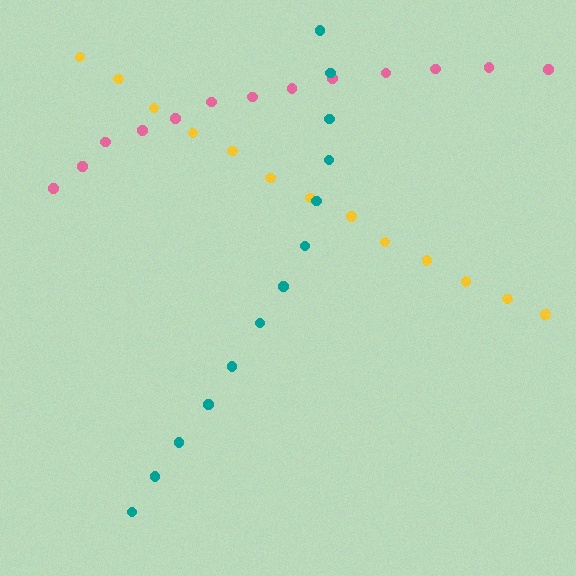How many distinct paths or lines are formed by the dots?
There are 3 distinct paths.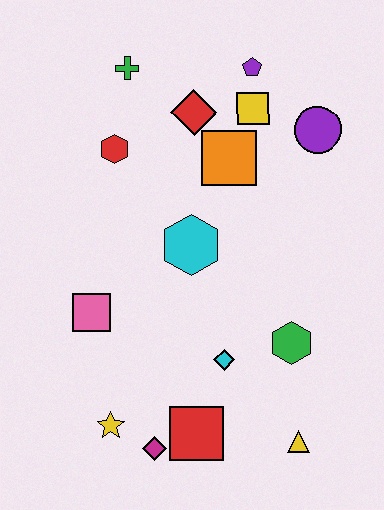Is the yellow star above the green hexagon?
No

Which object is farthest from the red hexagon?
The yellow triangle is farthest from the red hexagon.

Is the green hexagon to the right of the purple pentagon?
Yes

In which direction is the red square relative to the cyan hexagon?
The red square is below the cyan hexagon.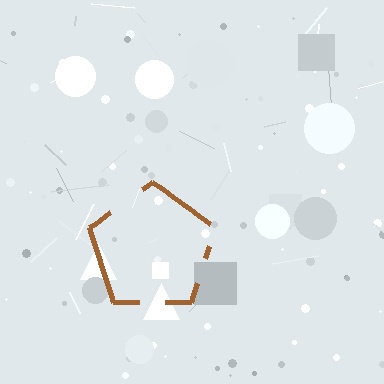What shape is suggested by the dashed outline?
The dashed outline suggests a pentagon.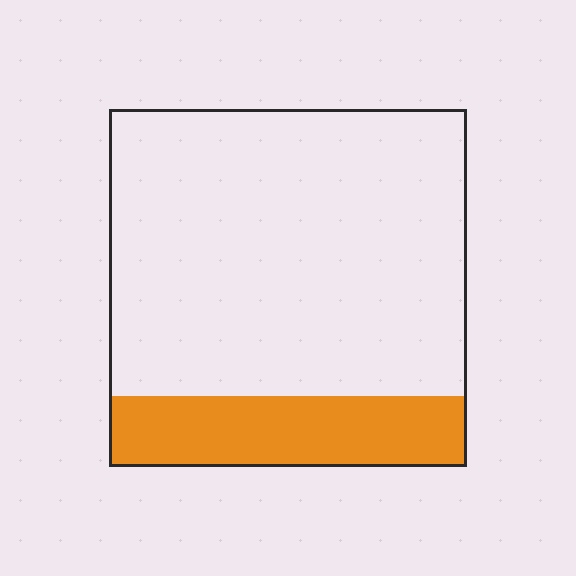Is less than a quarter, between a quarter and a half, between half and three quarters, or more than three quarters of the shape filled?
Less than a quarter.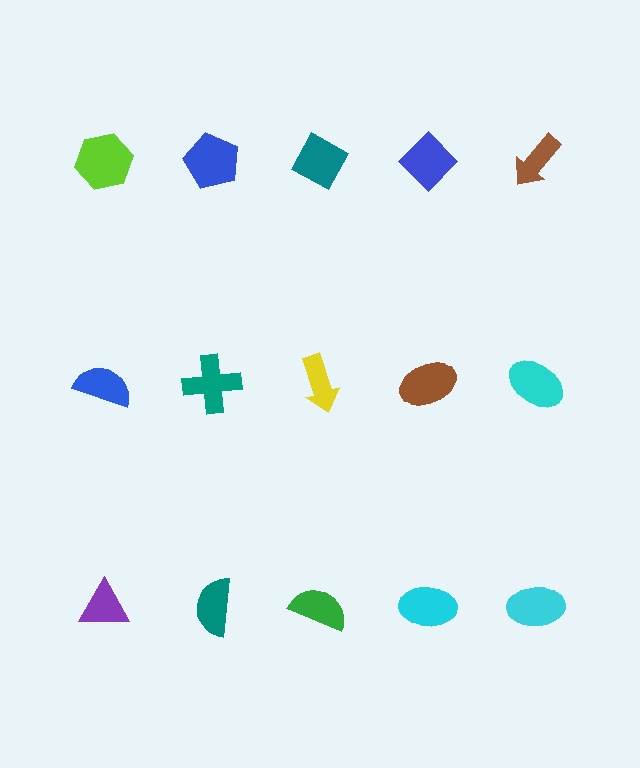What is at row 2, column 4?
A brown ellipse.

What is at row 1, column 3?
A teal diamond.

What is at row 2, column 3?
A yellow arrow.